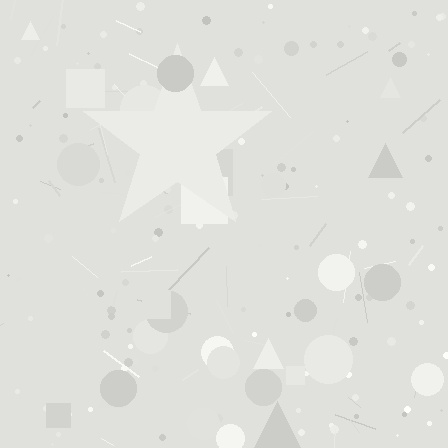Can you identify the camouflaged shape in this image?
The camouflaged shape is a star.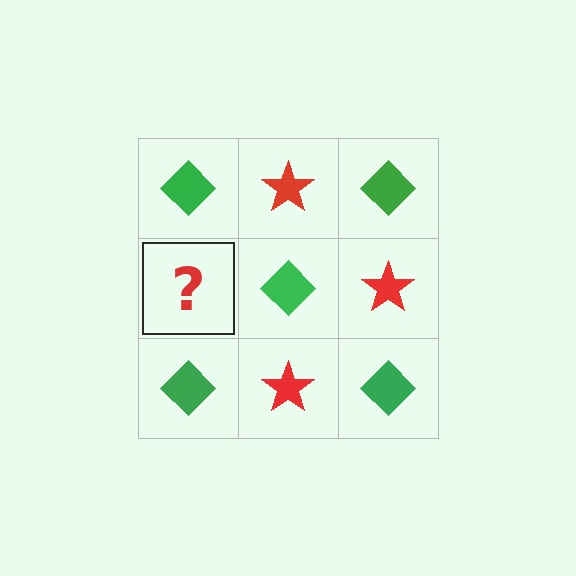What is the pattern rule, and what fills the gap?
The rule is that it alternates green diamond and red star in a checkerboard pattern. The gap should be filled with a red star.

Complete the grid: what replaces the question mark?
The question mark should be replaced with a red star.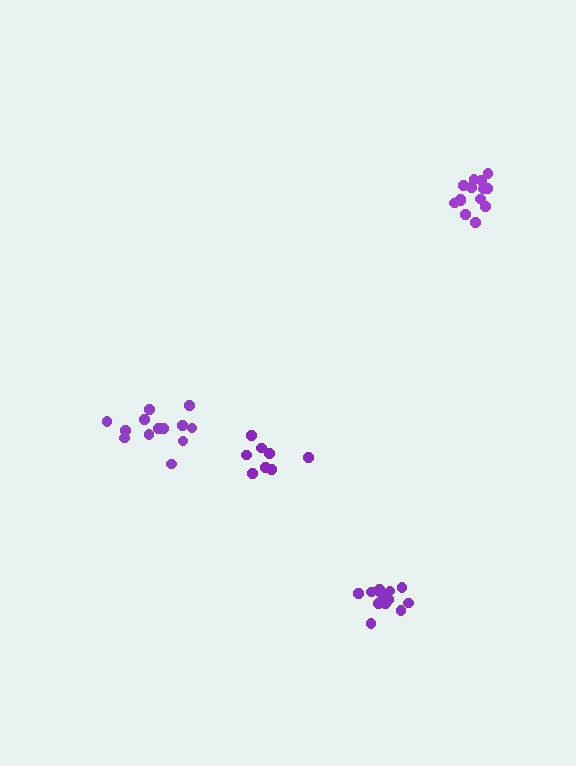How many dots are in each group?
Group 1: 12 dots, Group 2: 14 dots, Group 3: 8 dots, Group 4: 13 dots (47 total).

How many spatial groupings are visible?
There are 4 spatial groupings.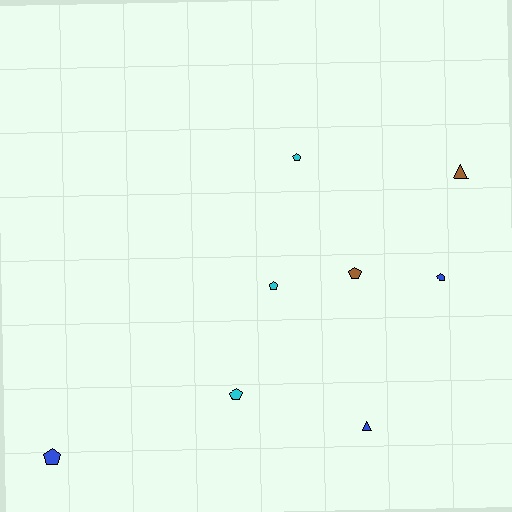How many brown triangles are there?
There is 1 brown triangle.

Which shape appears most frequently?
Pentagon, with 6 objects.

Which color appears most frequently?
Cyan, with 3 objects.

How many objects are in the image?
There are 8 objects.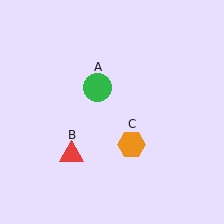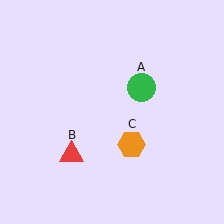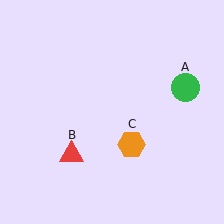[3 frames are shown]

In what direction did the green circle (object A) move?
The green circle (object A) moved right.